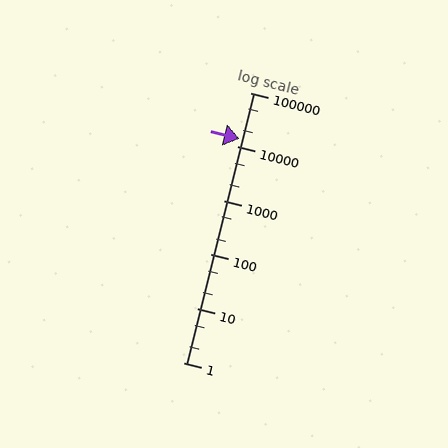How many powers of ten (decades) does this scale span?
The scale spans 5 decades, from 1 to 100000.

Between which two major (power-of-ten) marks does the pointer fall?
The pointer is between 10000 and 100000.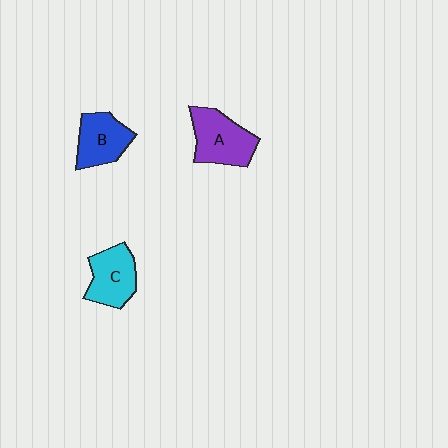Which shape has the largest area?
Shape A (purple).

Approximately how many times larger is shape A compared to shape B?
Approximately 1.2 times.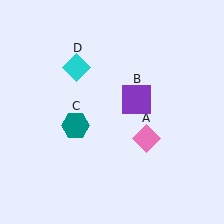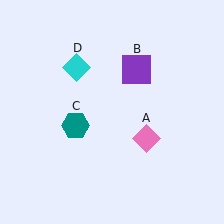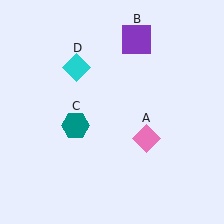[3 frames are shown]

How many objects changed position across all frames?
1 object changed position: purple square (object B).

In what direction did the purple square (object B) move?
The purple square (object B) moved up.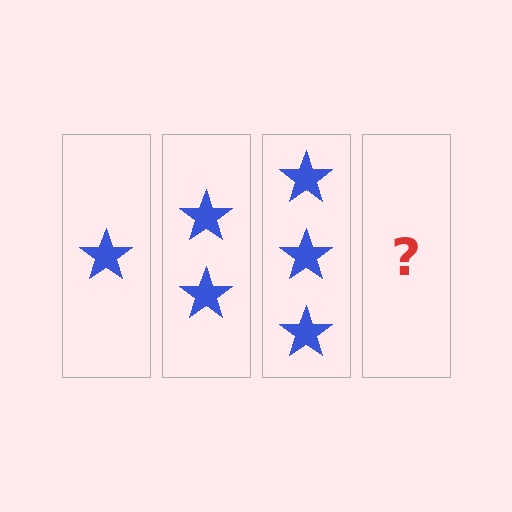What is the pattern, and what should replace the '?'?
The pattern is that each step adds one more star. The '?' should be 4 stars.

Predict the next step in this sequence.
The next step is 4 stars.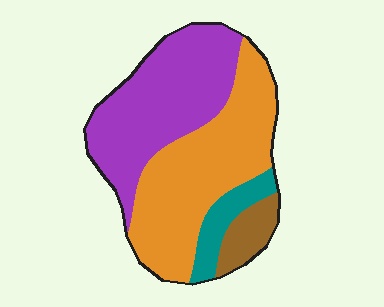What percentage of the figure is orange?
Orange takes up about two fifths (2/5) of the figure.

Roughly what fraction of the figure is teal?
Teal covers around 10% of the figure.